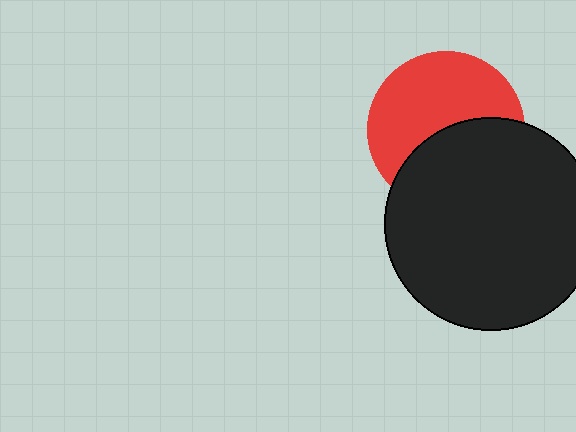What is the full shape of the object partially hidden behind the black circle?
The partially hidden object is a red circle.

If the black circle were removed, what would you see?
You would see the complete red circle.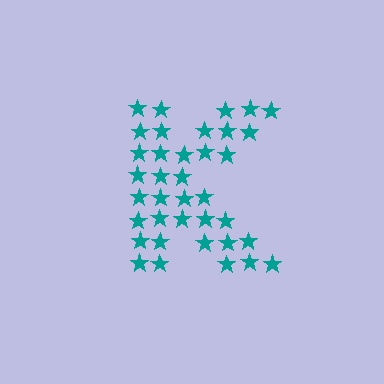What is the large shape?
The large shape is the letter K.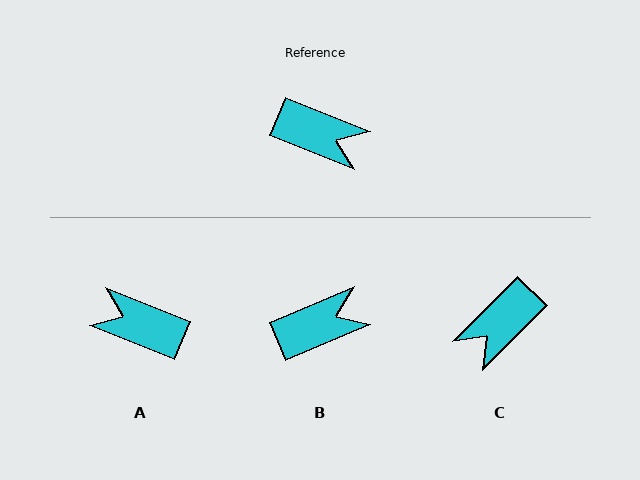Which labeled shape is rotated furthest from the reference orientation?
A, about 180 degrees away.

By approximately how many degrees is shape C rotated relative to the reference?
Approximately 113 degrees clockwise.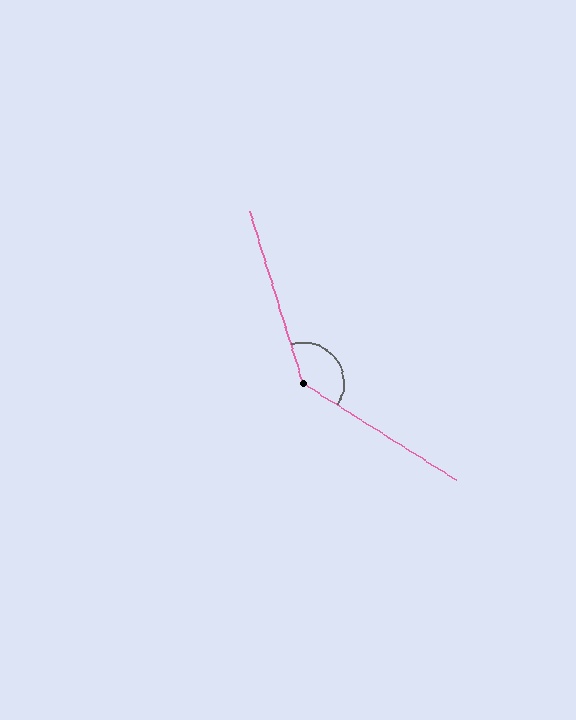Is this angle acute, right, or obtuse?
It is obtuse.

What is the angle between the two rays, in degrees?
Approximately 139 degrees.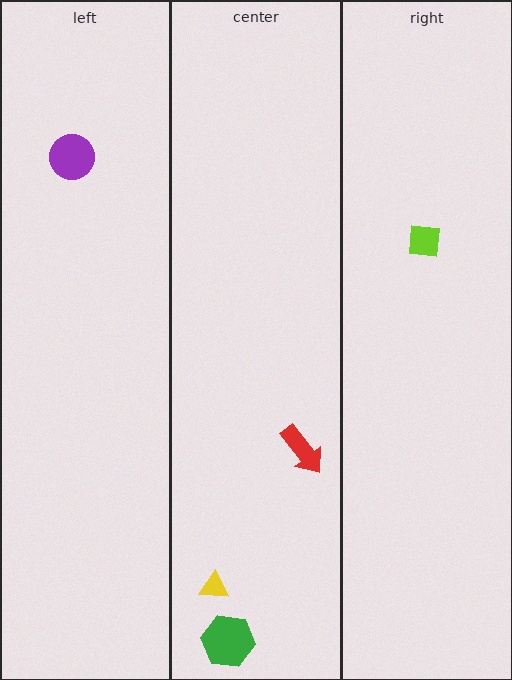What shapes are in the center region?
The yellow triangle, the red arrow, the green hexagon.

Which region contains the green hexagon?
The center region.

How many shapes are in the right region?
1.